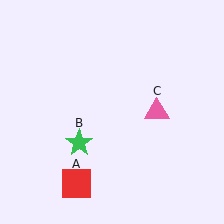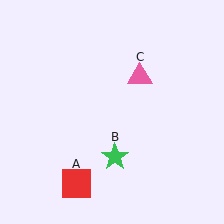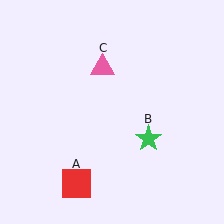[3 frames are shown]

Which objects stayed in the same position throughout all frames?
Red square (object A) remained stationary.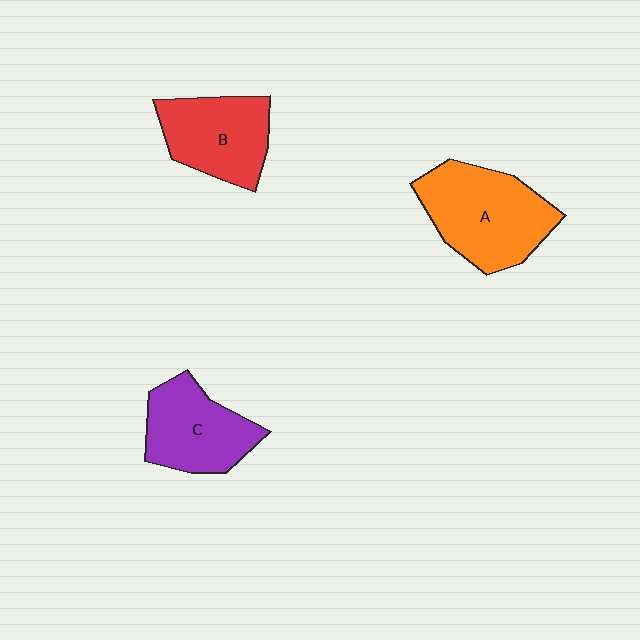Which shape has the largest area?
Shape A (orange).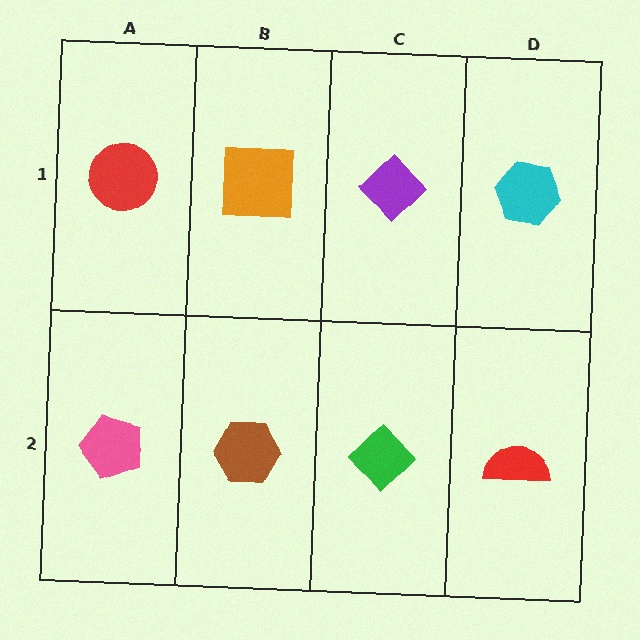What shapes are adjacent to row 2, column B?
An orange square (row 1, column B), a pink pentagon (row 2, column A), a green diamond (row 2, column C).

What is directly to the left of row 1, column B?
A red circle.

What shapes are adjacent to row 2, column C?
A purple diamond (row 1, column C), a brown hexagon (row 2, column B), a red semicircle (row 2, column D).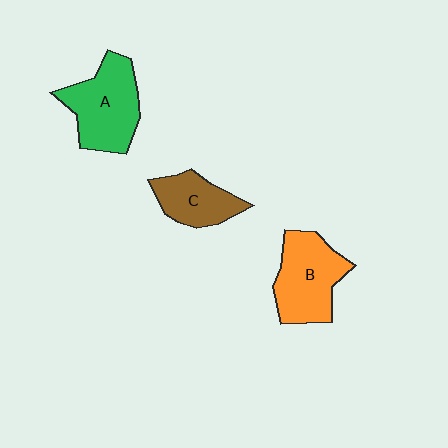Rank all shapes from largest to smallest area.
From largest to smallest: A (green), B (orange), C (brown).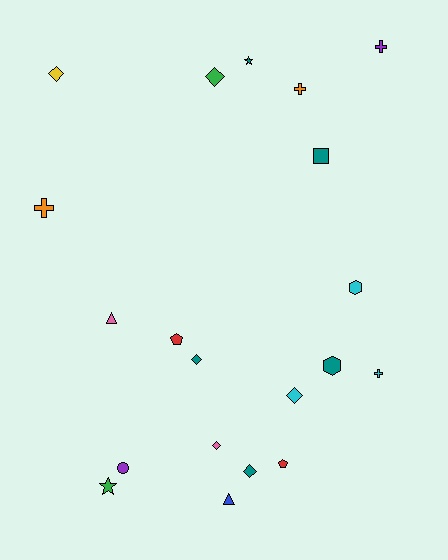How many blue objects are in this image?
There is 1 blue object.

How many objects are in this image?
There are 20 objects.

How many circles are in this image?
There is 1 circle.